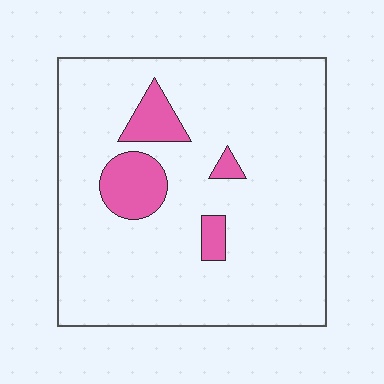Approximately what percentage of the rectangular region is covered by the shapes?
Approximately 10%.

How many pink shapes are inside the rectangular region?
4.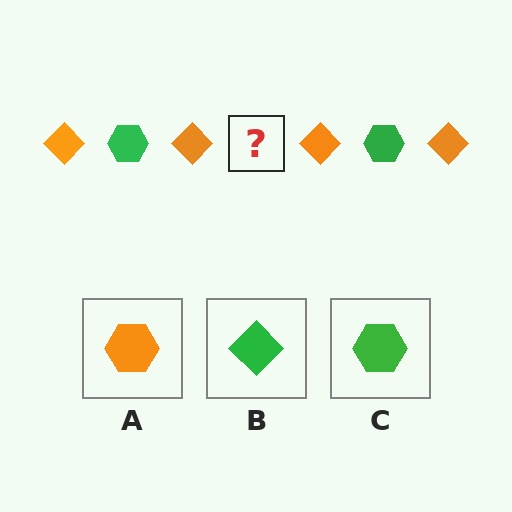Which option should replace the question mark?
Option C.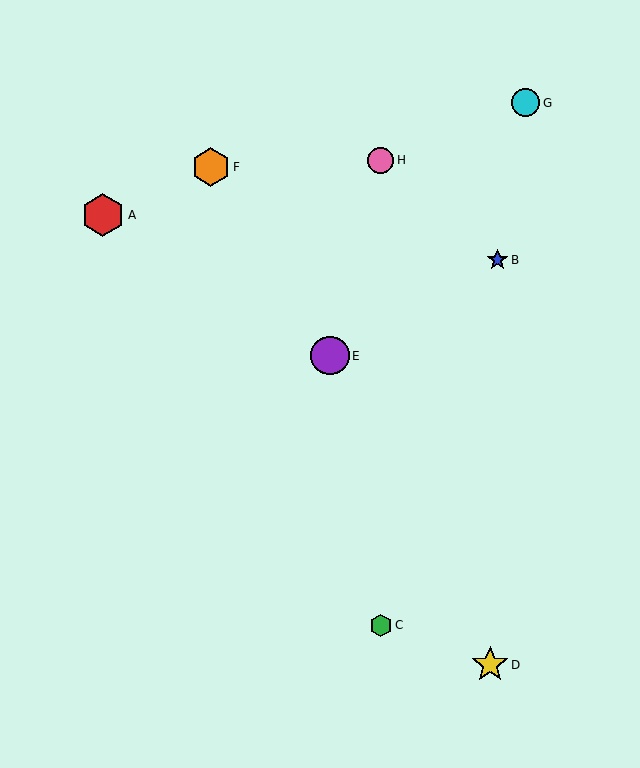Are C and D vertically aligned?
No, C is at x≈381 and D is at x≈490.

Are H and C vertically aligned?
Yes, both are at x≈381.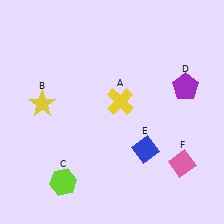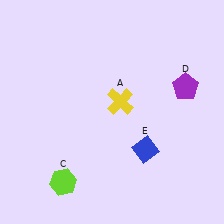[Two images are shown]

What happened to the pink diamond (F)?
The pink diamond (F) was removed in Image 2. It was in the bottom-right area of Image 1.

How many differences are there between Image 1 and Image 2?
There are 2 differences between the two images.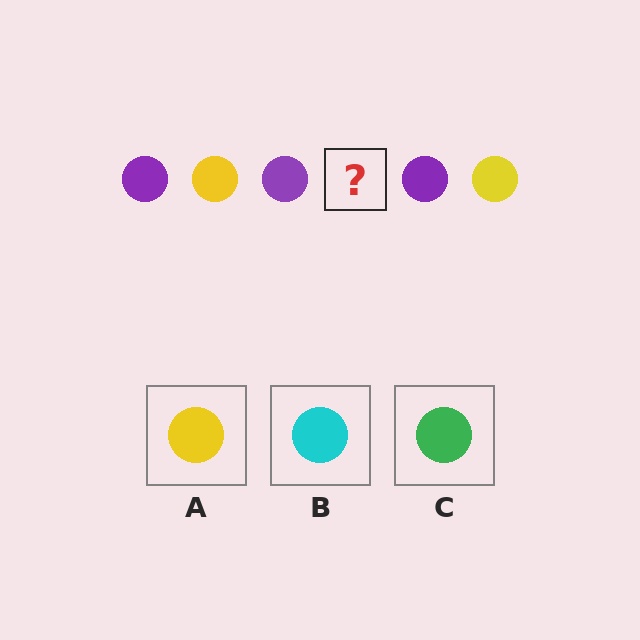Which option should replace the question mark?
Option A.